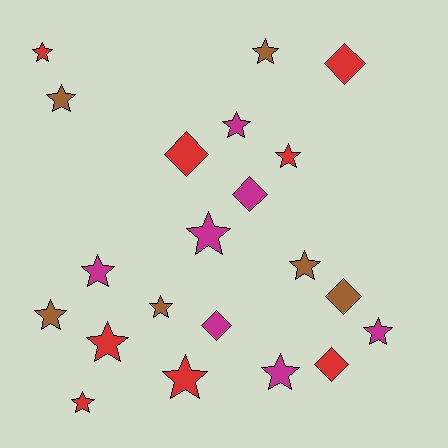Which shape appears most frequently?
Star, with 15 objects.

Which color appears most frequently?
Red, with 8 objects.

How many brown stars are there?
There are 5 brown stars.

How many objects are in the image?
There are 21 objects.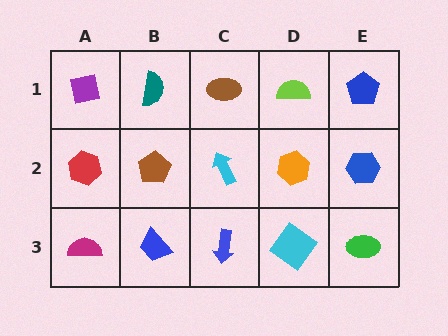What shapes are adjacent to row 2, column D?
A lime semicircle (row 1, column D), a cyan diamond (row 3, column D), a cyan arrow (row 2, column C), a blue hexagon (row 2, column E).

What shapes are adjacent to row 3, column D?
An orange hexagon (row 2, column D), a blue arrow (row 3, column C), a green ellipse (row 3, column E).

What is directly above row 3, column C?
A cyan arrow.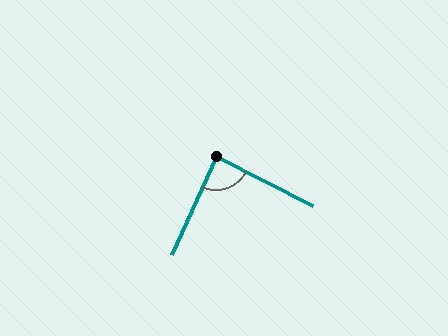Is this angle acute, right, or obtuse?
It is approximately a right angle.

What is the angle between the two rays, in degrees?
Approximately 87 degrees.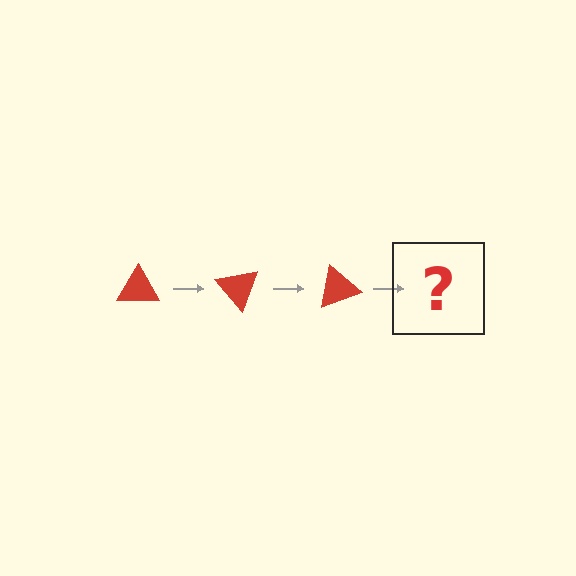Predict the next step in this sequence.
The next step is a red triangle rotated 150 degrees.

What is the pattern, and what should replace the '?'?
The pattern is that the triangle rotates 50 degrees each step. The '?' should be a red triangle rotated 150 degrees.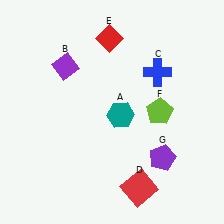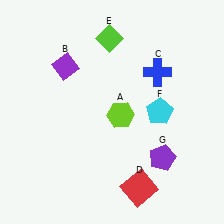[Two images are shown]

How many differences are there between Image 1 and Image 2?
There are 3 differences between the two images.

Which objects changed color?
A changed from teal to lime. E changed from red to lime. F changed from lime to cyan.